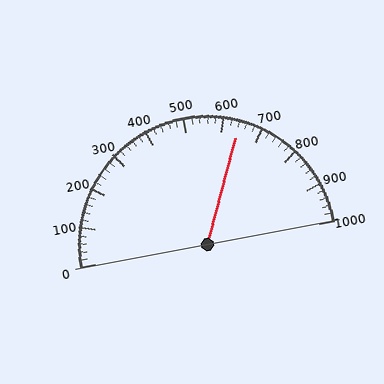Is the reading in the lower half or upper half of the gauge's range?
The reading is in the upper half of the range (0 to 1000).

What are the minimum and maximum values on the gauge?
The gauge ranges from 0 to 1000.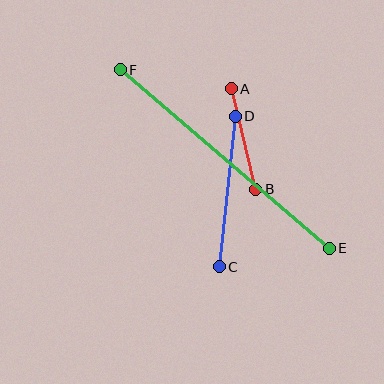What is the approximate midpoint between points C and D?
The midpoint is at approximately (227, 191) pixels.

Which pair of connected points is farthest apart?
Points E and F are farthest apart.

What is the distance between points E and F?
The distance is approximately 275 pixels.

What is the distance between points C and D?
The distance is approximately 151 pixels.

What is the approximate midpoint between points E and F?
The midpoint is at approximately (225, 159) pixels.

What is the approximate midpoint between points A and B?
The midpoint is at approximately (243, 139) pixels.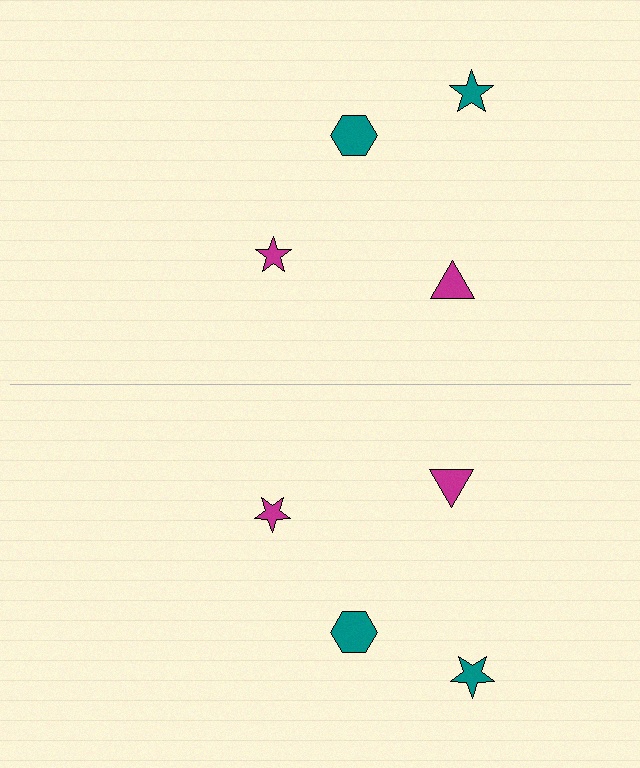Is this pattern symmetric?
Yes, this pattern has bilateral (reflection) symmetry.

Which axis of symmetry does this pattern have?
The pattern has a horizontal axis of symmetry running through the center of the image.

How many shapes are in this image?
There are 8 shapes in this image.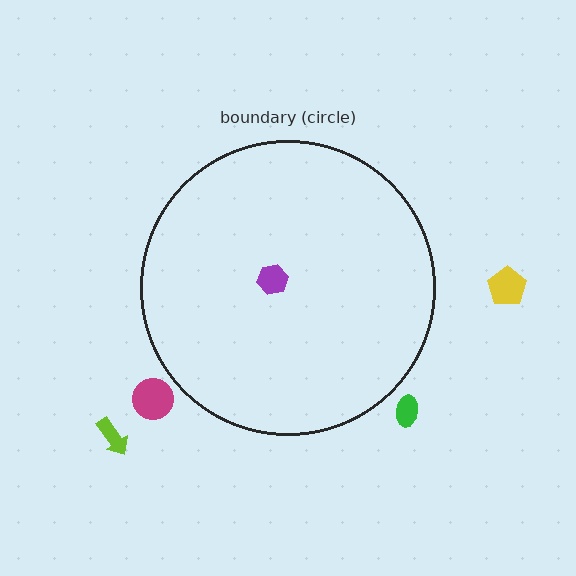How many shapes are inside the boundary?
1 inside, 4 outside.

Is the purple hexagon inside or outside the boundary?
Inside.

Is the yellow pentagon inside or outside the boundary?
Outside.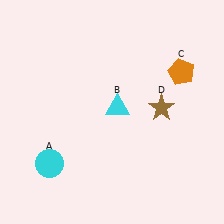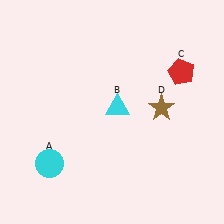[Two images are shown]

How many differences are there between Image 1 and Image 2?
There is 1 difference between the two images.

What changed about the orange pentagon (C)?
In Image 1, C is orange. In Image 2, it changed to red.